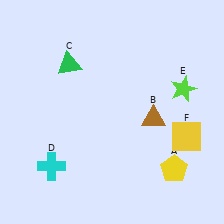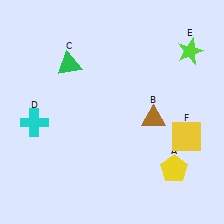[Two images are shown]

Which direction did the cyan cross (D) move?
The cyan cross (D) moved up.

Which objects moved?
The objects that moved are: the cyan cross (D), the lime star (E).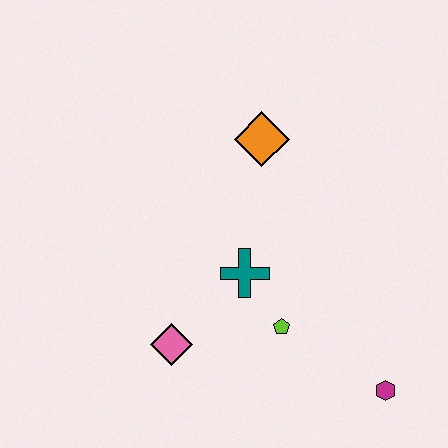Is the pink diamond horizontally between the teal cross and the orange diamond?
No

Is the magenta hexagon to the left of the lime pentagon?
No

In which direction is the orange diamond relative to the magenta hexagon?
The orange diamond is above the magenta hexagon.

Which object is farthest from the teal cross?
The magenta hexagon is farthest from the teal cross.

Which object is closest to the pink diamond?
The teal cross is closest to the pink diamond.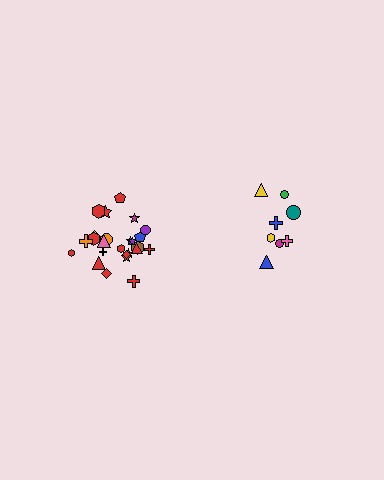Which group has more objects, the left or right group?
The left group.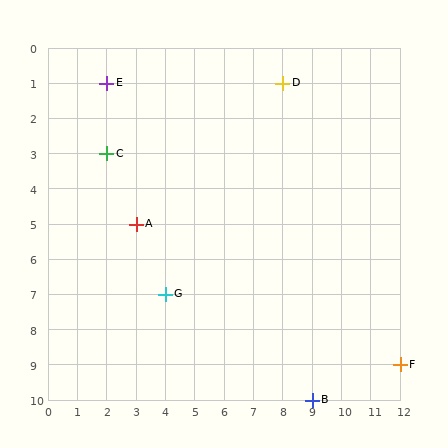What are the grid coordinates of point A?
Point A is at grid coordinates (3, 5).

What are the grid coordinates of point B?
Point B is at grid coordinates (9, 10).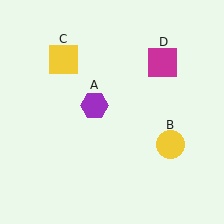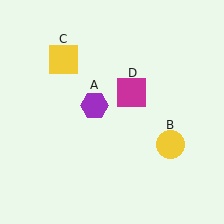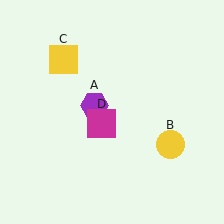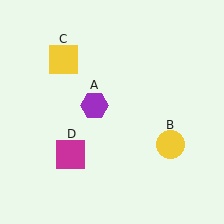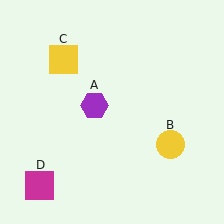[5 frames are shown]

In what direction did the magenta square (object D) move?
The magenta square (object D) moved down and to the left.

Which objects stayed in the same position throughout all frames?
Purple hexagon (object A) and yellow circle (object B) and yellow square (object C) remained stationary.